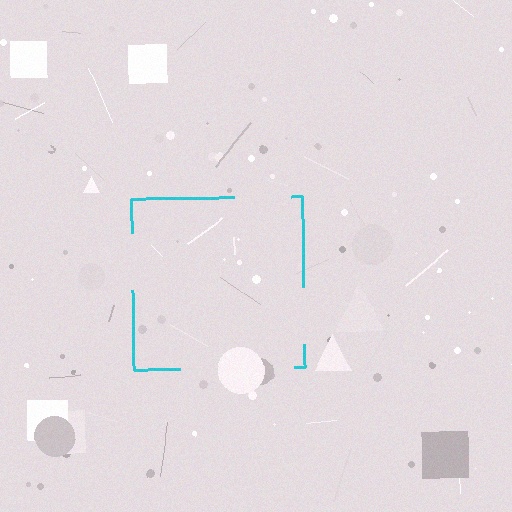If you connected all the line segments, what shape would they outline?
They would outline a square.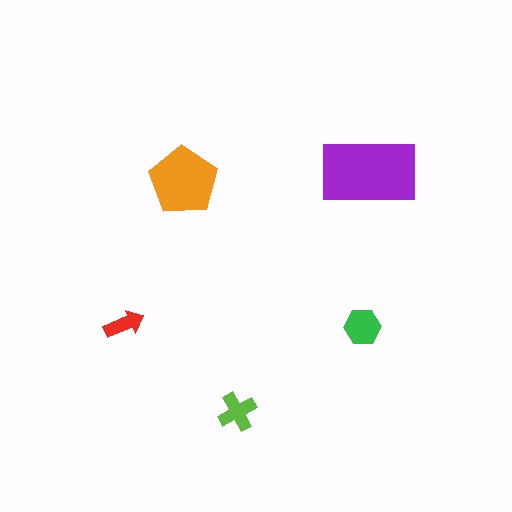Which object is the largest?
The purple rectangle.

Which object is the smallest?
The red arrow.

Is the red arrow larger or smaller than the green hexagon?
Smaller.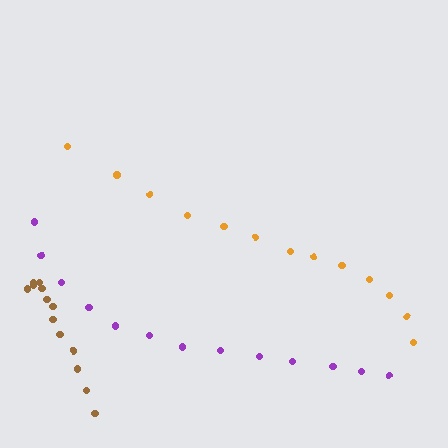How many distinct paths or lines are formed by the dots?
There are 3 distinct paths.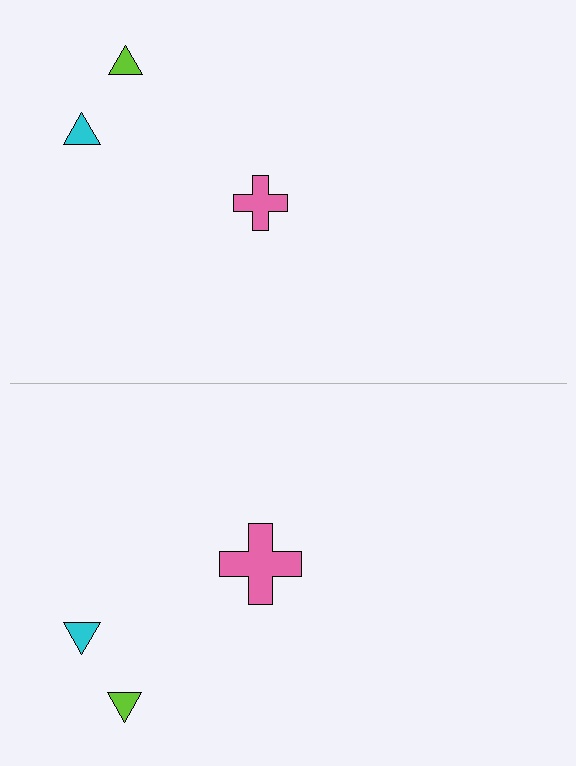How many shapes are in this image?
There are 6 shapes in this image.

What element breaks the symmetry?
The pink cross on the bottom side has a different size than its mirror counterpart.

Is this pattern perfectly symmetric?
No, the pattern is not perfectly symmetric. The pink cross on the bottom side has a different size than its mirror counterpart.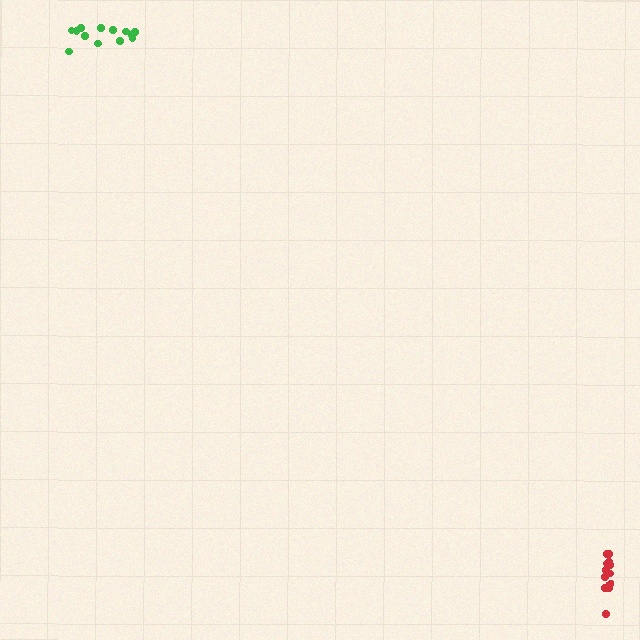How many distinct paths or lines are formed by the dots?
There are 2 distinct paths.